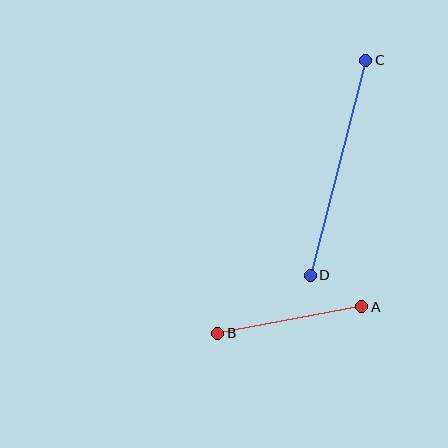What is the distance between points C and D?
The distance is approximately 222 pixels.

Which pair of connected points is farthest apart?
Points C and D are farthest apart.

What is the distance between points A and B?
The distance is approximately 147 pixels.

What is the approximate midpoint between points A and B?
The midpoint is at approximately (290, 320) pixels.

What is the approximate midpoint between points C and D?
The midpoint is at approximately (338, 168) pixels.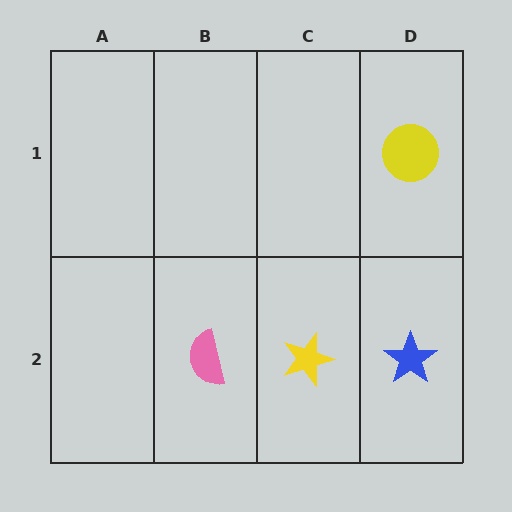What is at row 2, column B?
A pink semicircle.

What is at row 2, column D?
A blue star.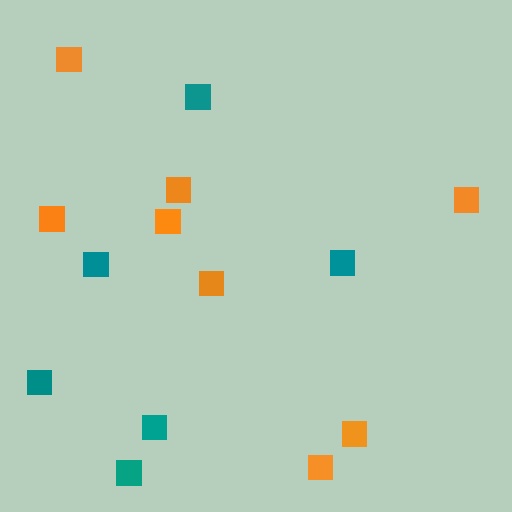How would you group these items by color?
There are 2 groups: one group of teal squares (6) and one group of orange squares (8).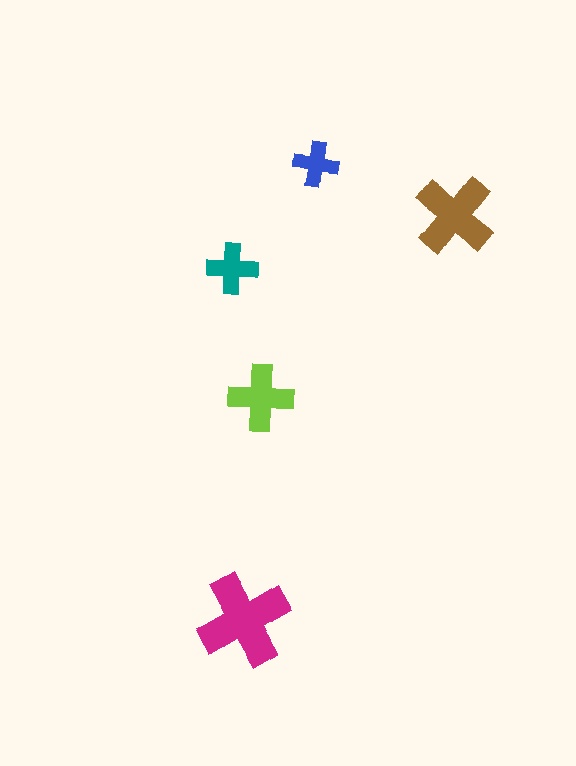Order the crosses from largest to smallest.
the magenta one, the brown one, the lime one, the teal one, the blue one.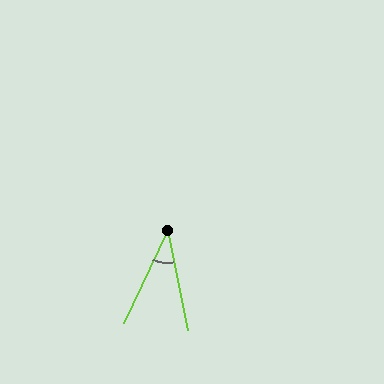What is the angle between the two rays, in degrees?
Approximately 36 degrees.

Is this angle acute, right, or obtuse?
It is acute.